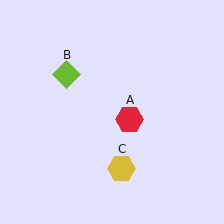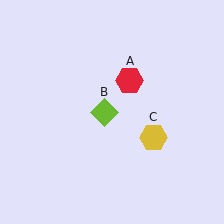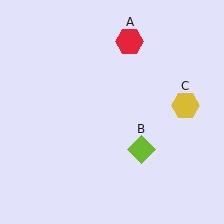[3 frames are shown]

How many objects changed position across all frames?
3 objects changed position: red hexagon (object A), lime diamond (object B), yellow hexagon (object C).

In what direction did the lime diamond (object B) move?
The lime diamond (object B) moved down and to the right.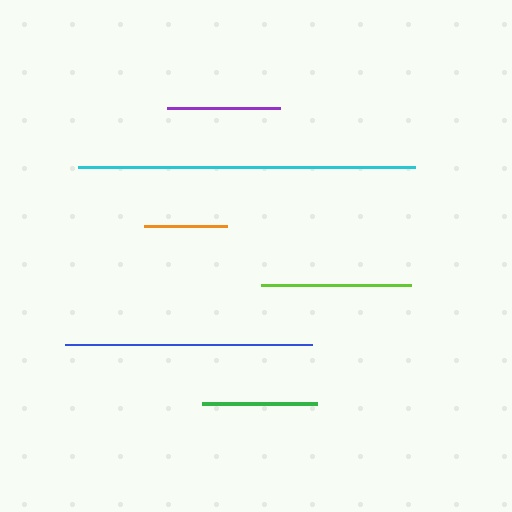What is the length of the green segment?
The green segment is approximately 115 pixels long.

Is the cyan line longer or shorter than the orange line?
The cyan line is longer than the orange line.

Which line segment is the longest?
The cyan line is the longest at approximately 337 pixels.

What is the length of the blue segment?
The blue segment is approximately 247 pixels long.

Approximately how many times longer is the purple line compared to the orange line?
The purple line is approximately 1.4 times the length of the orange line.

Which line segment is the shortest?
The orange line is the shortest at approximately 83 pixels.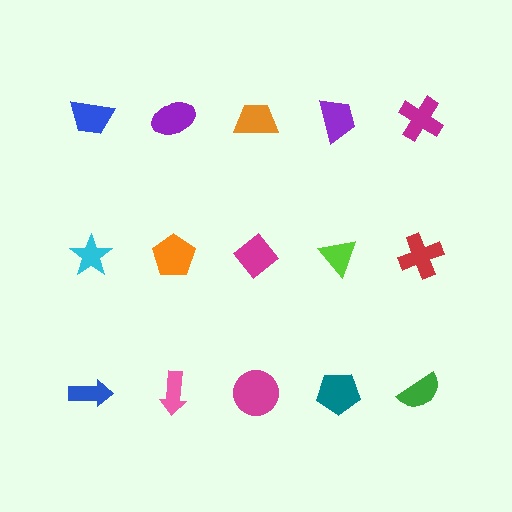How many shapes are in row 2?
5 shapes.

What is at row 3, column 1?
A blue arrow.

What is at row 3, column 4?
A teal pentagon.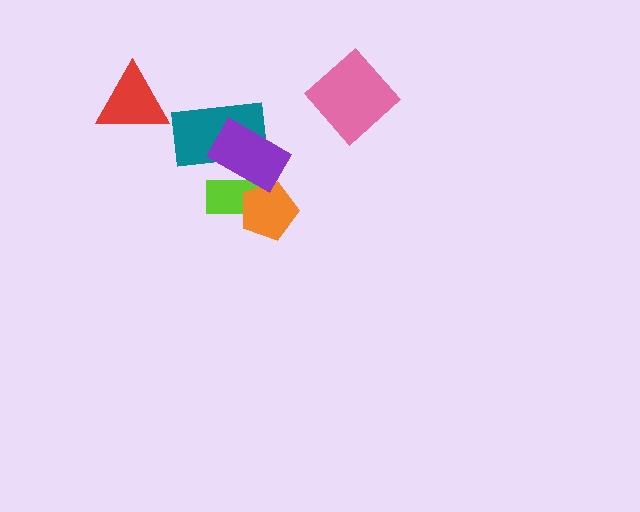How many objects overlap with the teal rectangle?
2 objects overlap with the teal rectangle.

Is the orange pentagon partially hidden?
Yes, it is partially covered by another shape.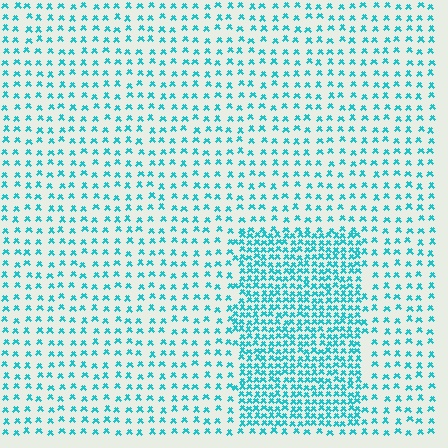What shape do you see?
I see a rectangle.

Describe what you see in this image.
The image contains small cyan elements arranged at two different densities. A rectangle-shaped region is visible where the elements are more densely packed than the surrounding area.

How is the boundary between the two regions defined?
The boundary is defined by a change in element density (approximately 2.4x ratio). All elements are the same color, size, and shape.